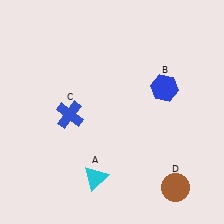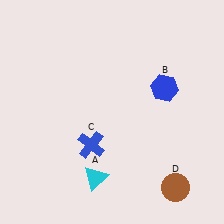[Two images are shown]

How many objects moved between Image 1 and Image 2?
1 object moved between the two images.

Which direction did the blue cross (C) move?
The blue cross (C) moved down.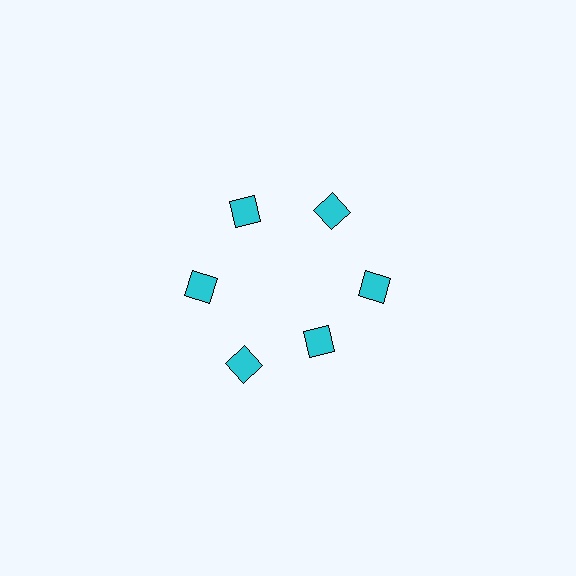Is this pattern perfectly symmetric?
No. The 6 cyan squares are arranged in a ring, but one element near the 5 o'clock position is pulled inward toward the center, breaking the 6-fold rotational symmetry.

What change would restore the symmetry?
The symmetry would be restored by moving it outward, back onto the ring so that all 6 squares sit at equal angles and equal distance from the center.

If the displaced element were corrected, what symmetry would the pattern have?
It would have 6-fold rotational symmetry — the pattern would map onto itself every 60 degrees.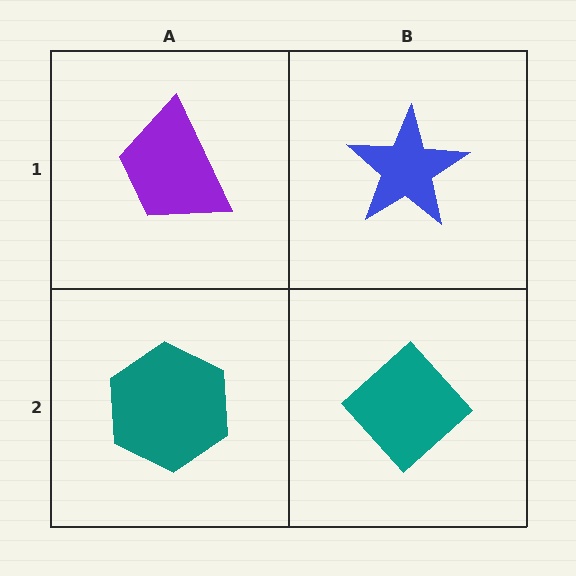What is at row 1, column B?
A blue star.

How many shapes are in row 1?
2 shapes.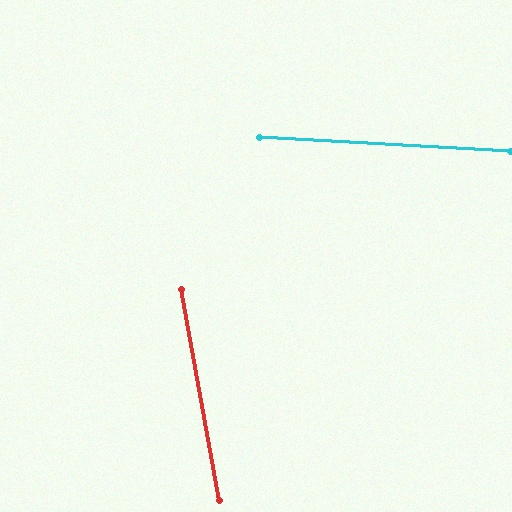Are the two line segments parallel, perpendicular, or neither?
Neither parallel nor perpendicular — they differ by about 77°.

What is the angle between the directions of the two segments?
Approximately 77 degrees.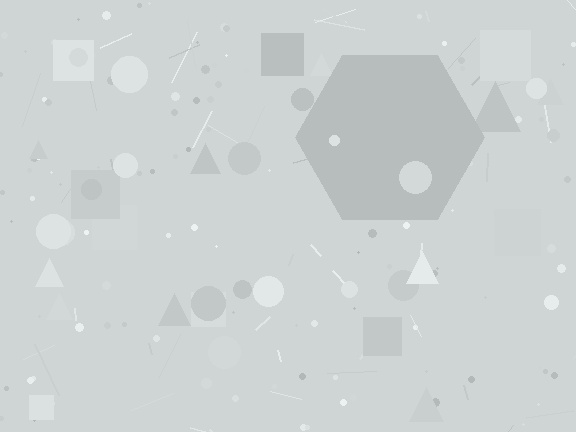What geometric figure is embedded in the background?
A hexagon is embedded in the background.